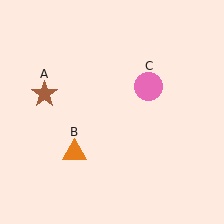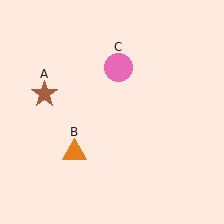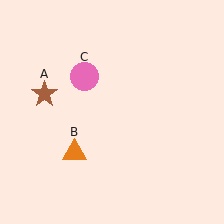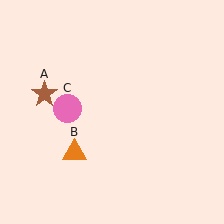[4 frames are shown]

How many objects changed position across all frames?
1 object changed position: pink circle (object C).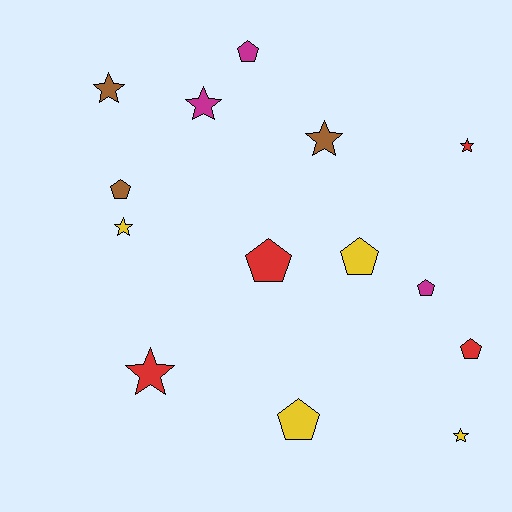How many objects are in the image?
There are 14 objects.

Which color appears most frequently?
Yellow, with 4 objects.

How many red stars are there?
There are 2 red stars.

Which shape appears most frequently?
Pentagon, with 7 objects.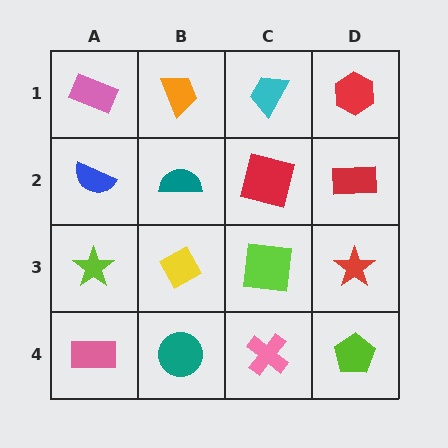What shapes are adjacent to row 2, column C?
A cyan trapezoid (row 1, column C), a lime square (row 3, column C), a teal semicircle (row 2, column B), a red rectangle (row 2, column D).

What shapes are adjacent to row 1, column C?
A red square (row 2, column C), an orange trapezoid (row 1, column B), a red hexagon (row 1, column D).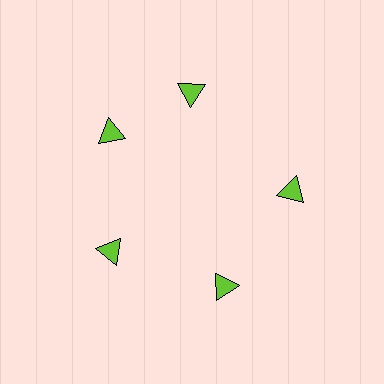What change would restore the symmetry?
The symmetry would be restored by rotating it back into even spacing with its neighbors so that all 5 triangles sit at equal angles and equal distance from the center.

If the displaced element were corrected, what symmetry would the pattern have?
It would have 5-fold rotational symmetry — the pattern would map onto itself every 72 degrees.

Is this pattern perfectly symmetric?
No. The 5 lime triangles are arranged in a ring, but one element near the 1 o'clock position is rotated out of alignment along the ring, breaking the 5-fold rotational symmetry.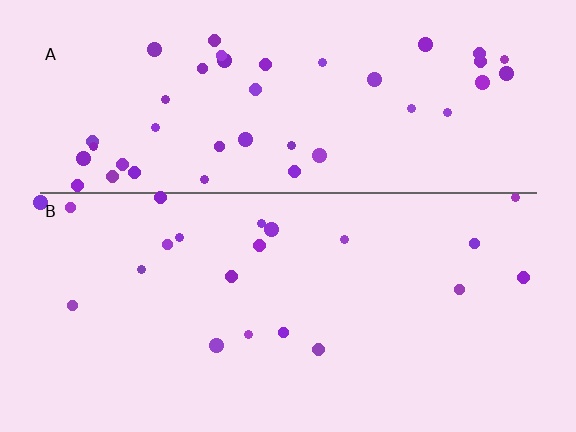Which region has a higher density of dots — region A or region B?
A (the top).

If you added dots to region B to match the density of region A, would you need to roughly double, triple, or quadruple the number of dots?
Approximately double.